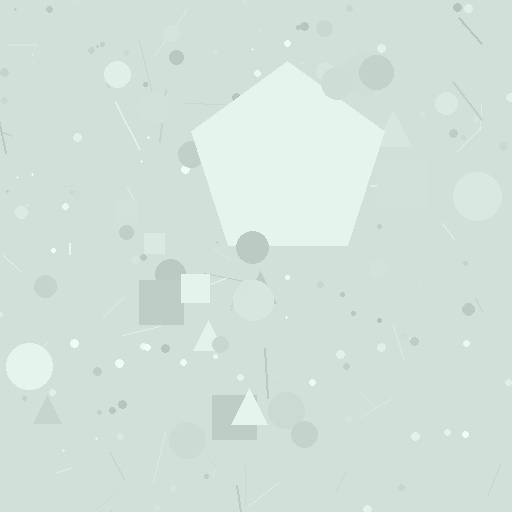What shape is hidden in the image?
A pentagon is hidden in the image.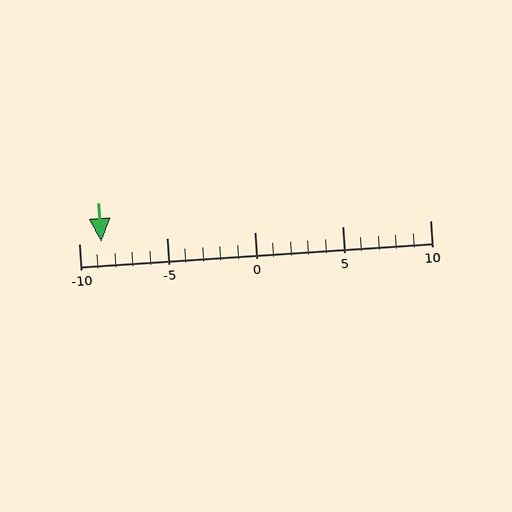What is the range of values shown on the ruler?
The ruler shows values from -10 to 10.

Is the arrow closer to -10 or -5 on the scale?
The arrow is closer to -10.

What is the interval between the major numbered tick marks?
The major tick marks are spaced 5 units apart.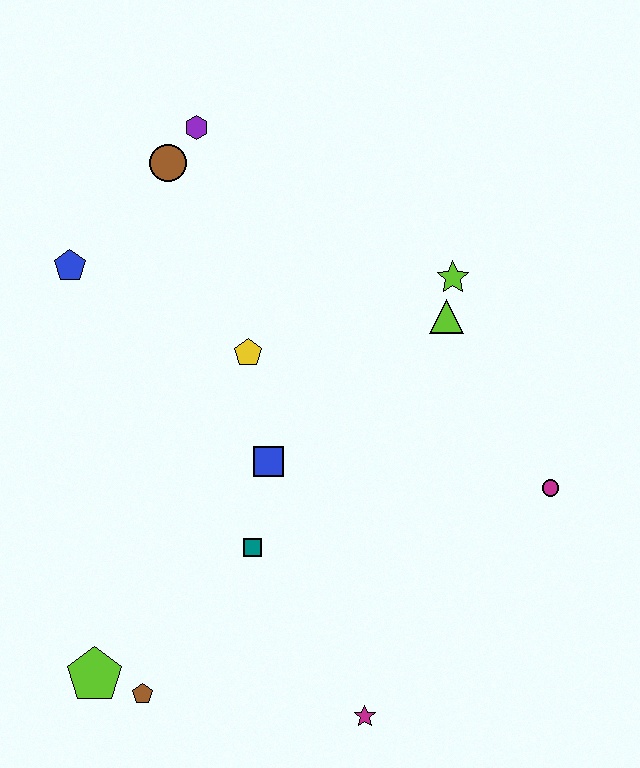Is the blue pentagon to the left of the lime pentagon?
Yes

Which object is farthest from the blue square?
The purple hexagon is farthest from the blue square.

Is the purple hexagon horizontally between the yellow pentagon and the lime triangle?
No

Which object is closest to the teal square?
The blue square is closest to the teal square.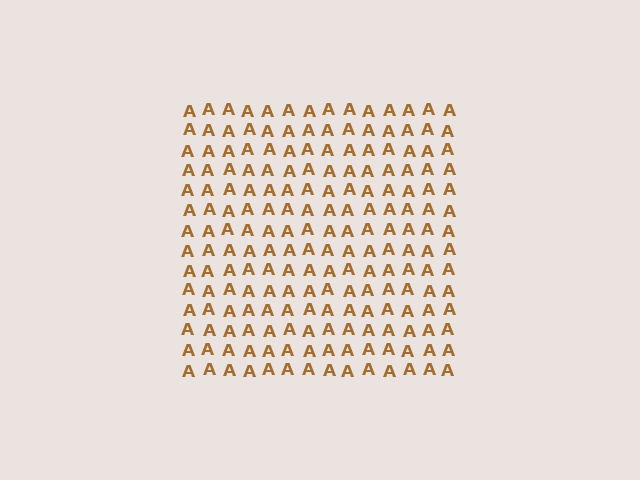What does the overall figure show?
The overall figure shows a square.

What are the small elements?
The small elements are letter A's.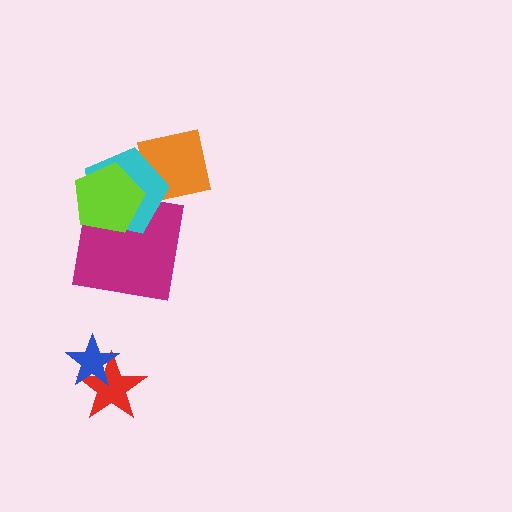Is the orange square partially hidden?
Yes, it is partially covered by another shape.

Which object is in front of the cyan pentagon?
The lime pentagon is in front of the cyan pentagon.